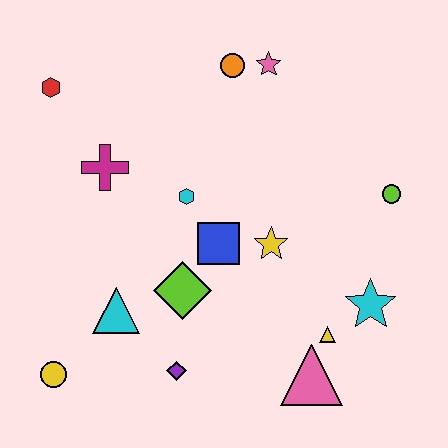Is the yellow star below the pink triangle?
No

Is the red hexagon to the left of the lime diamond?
Yes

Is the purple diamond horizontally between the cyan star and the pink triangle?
No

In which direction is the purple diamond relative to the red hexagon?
The purple diamond is below the red hexagon.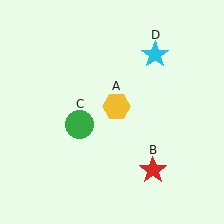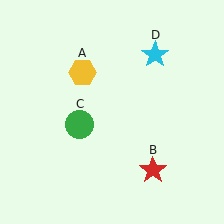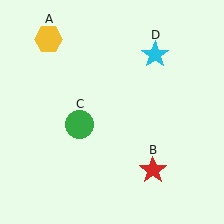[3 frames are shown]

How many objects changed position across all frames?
1 object changed position: yellow hexagon (object A).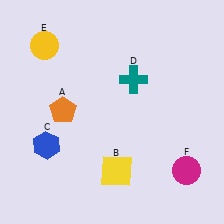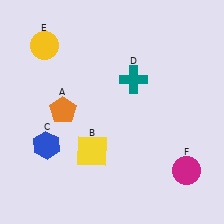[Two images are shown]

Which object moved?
The yellow square (B) moved left.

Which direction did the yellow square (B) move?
The yellow square (B) moved left.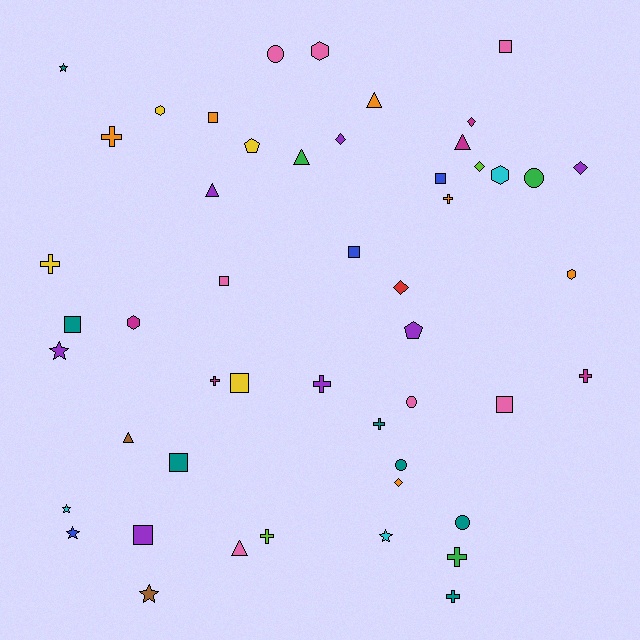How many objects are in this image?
There are 50 objects.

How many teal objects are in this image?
There are 7 teal objects.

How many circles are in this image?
There are 5 circles.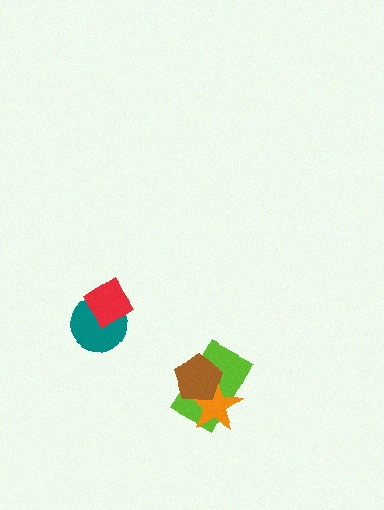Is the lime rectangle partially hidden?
Yes, it is partially covered by another shape.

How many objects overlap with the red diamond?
1 object overlaps with the red diamond.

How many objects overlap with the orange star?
2 objects overlap with the orange star.